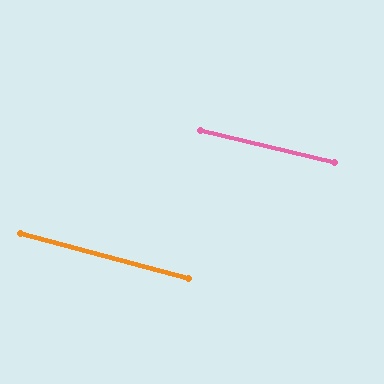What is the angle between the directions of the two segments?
Approximately 1 degree.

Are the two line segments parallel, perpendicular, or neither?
Parallel — their directions differ by only 1.2°.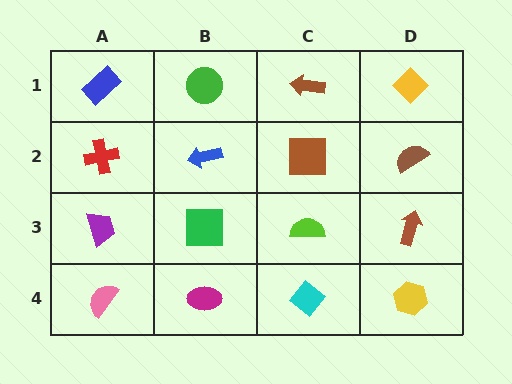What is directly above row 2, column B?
A green circle.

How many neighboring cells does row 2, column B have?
4.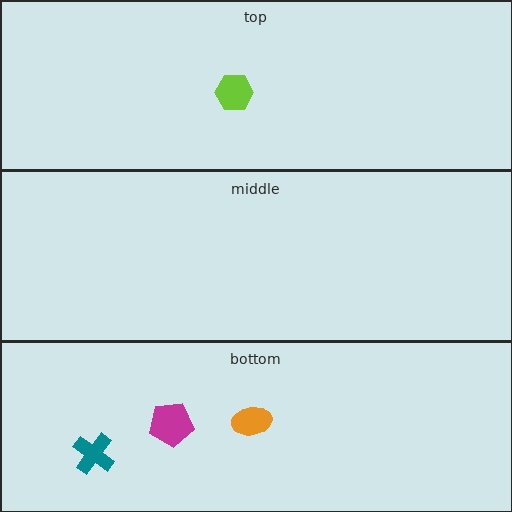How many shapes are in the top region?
1.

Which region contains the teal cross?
The bottom region.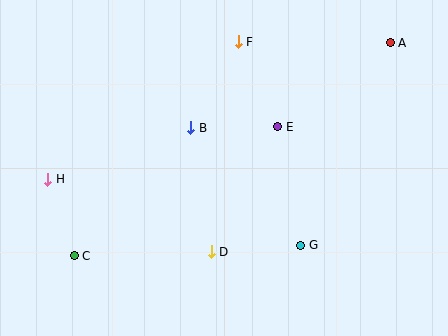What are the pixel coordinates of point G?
Point G is at (301, 245).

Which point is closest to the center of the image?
Point B at (191, 128) is closest to the center.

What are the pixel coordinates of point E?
Point E is at (278, 127).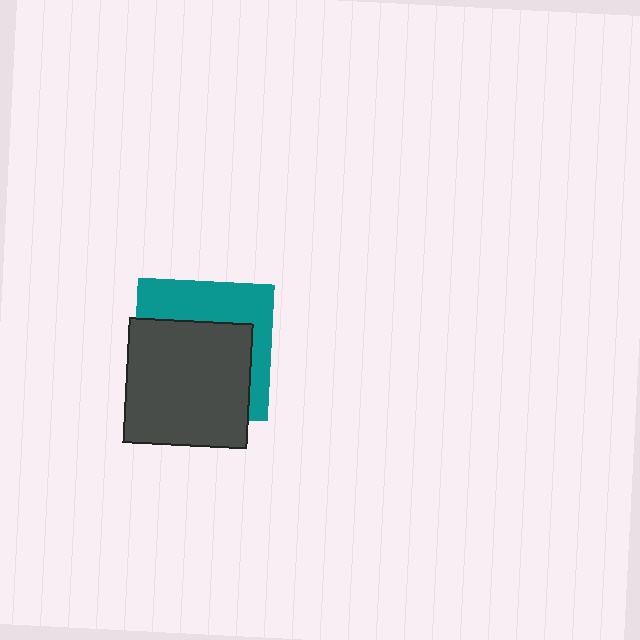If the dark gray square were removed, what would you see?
You would see the complete teal square.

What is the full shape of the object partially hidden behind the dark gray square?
The partially hidden object is a teal square.